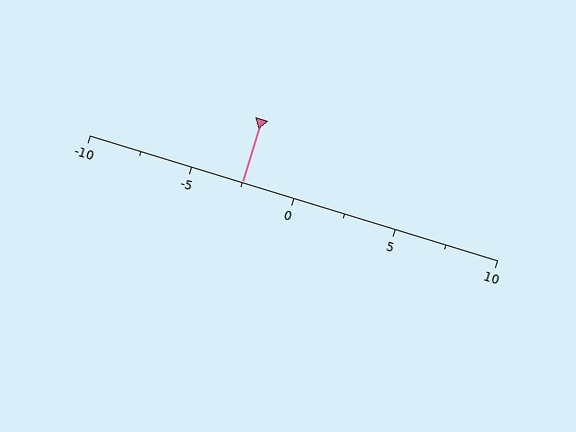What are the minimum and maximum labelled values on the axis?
The axis runs from -10 to 10.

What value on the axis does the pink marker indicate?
The marker indicates approximately -2.5.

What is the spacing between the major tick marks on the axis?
The major ticks are spaced 5 apart.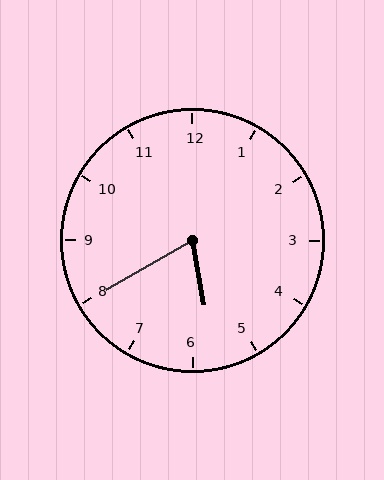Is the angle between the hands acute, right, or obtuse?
It is acute.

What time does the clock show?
5:40.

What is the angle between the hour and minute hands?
Approximately 70 degrees.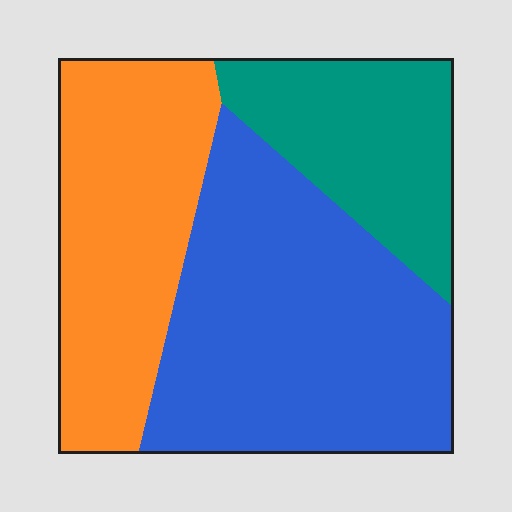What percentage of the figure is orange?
Orange takes up about one third (1/3) of the figure.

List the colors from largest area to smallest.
From largest to smallest: blue, orange, teal.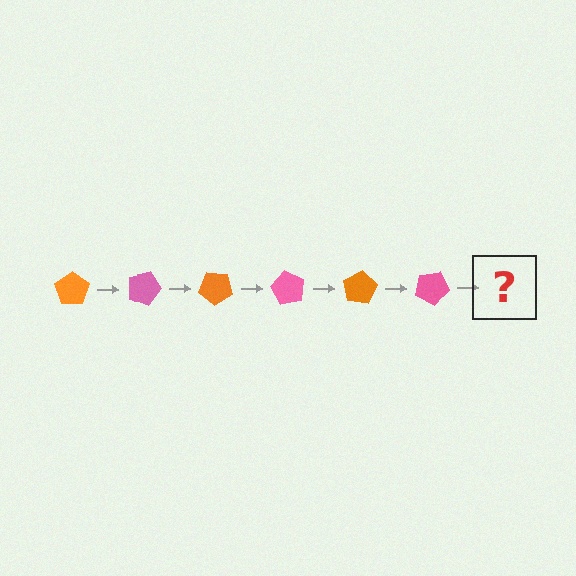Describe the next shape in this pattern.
It should be an orange pentagon, rotated 120 degrees from the start.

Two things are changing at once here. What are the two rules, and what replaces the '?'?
The two rules are that it rotates 20 degrees each step and the color cycles through orange and pink. The '?' should be an orange pentagon, rotated 120 degrees from the start.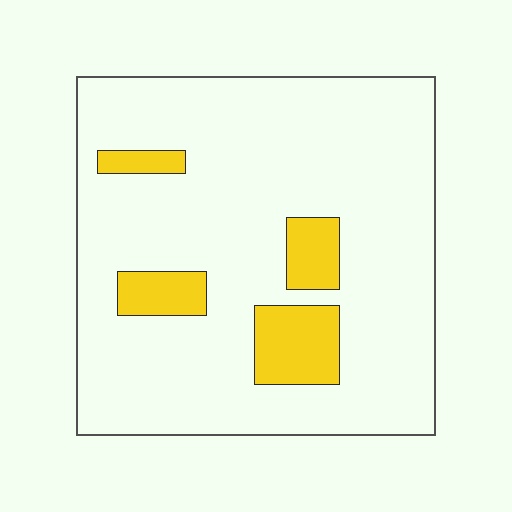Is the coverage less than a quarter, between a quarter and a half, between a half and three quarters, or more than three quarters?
Less than a quarter.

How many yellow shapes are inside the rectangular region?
4.